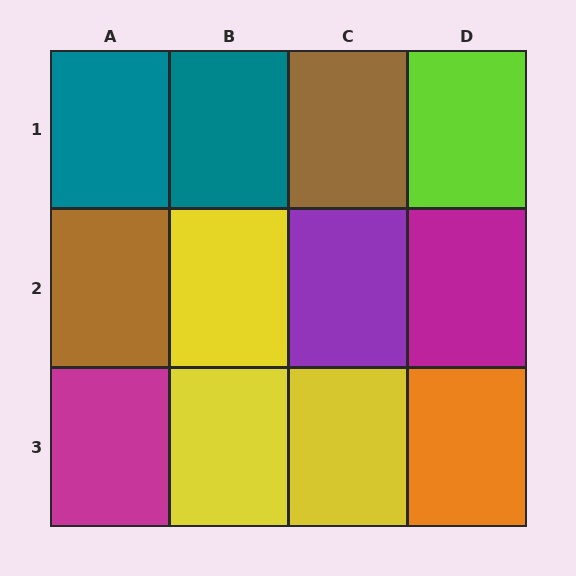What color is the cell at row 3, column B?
Yellow.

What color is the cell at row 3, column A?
Magenta.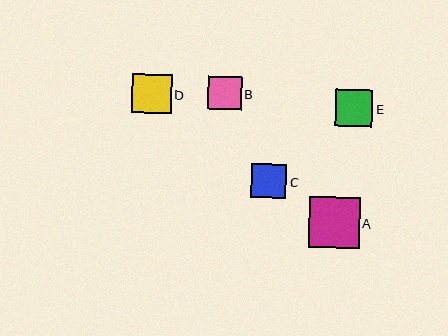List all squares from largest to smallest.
From largest to smallest: A, D, E, C, B.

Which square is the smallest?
Square B is the smallest with a size of approximately 33 pixels.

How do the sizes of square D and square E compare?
Square D and square E are approximately the same size.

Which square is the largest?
Square A is the largest with a size of approximately 51 pixels.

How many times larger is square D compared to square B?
Square D is approximately 1.2 times the size of square B.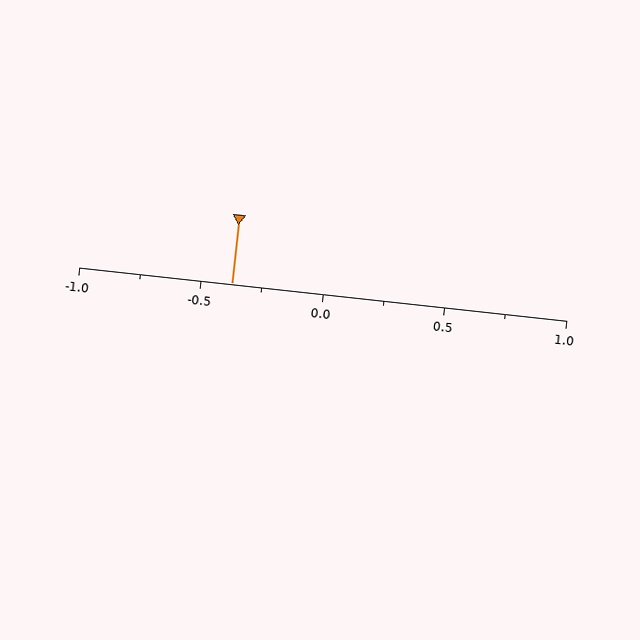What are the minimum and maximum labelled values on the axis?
The axis runs from -1.0 to 1.0.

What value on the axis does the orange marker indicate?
The marker indicates approximately -0.38.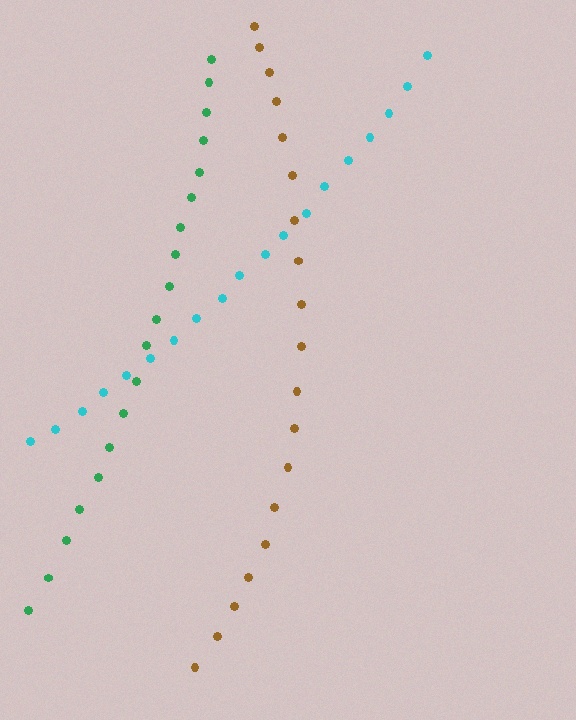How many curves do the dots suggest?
There are 3 distinct paths.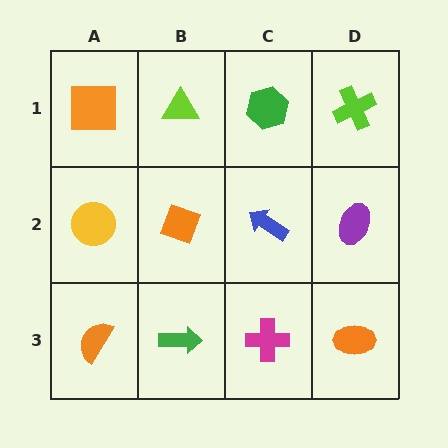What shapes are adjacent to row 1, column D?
A purple ellipse (row 2, column D), a green hexagon (row 1, column C).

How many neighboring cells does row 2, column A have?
3.